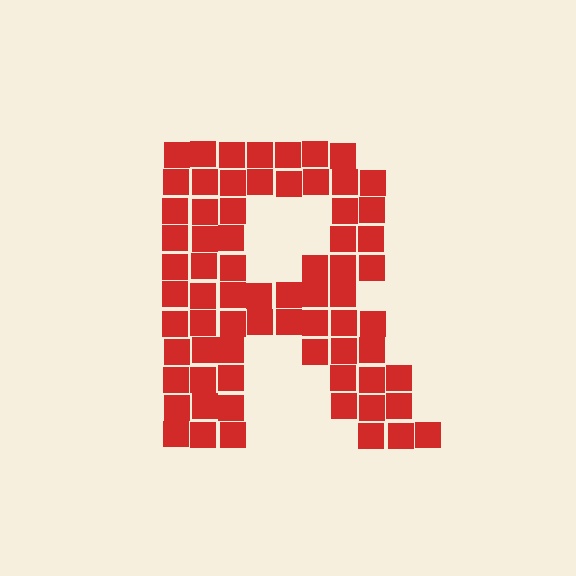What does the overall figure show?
The overall figure shows the letter R.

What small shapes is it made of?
It is made of small squares.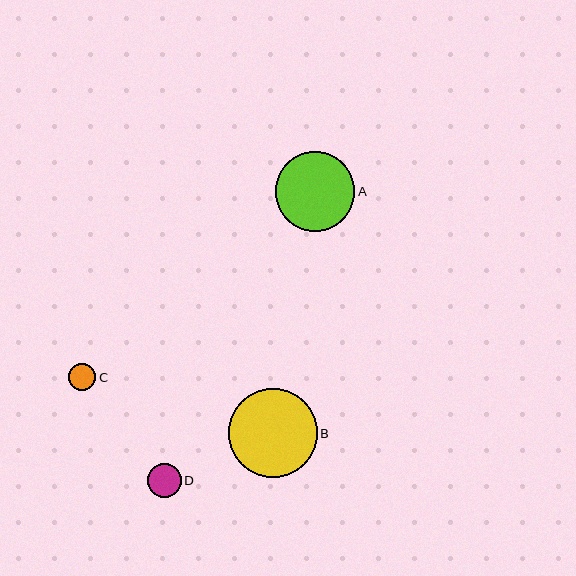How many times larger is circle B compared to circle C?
Circle B is approximately 3.3 times the size of circle C.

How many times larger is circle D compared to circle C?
Circle D is approximately 1.2 times the size of circle C.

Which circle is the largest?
Circle B is the largest with a size of approximately 89 pixels.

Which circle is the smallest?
Circle C is the smallest with a size of approximately 27 pixels.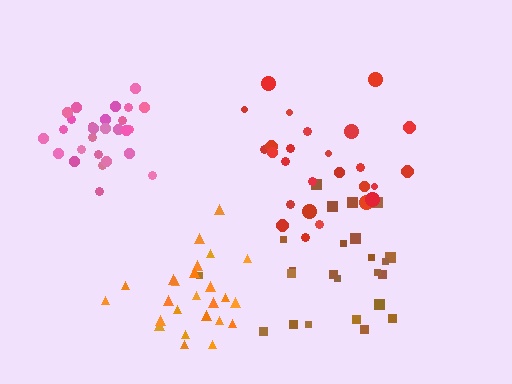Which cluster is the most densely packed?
Pink.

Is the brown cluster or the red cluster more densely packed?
Red.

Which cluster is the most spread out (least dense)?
Brown.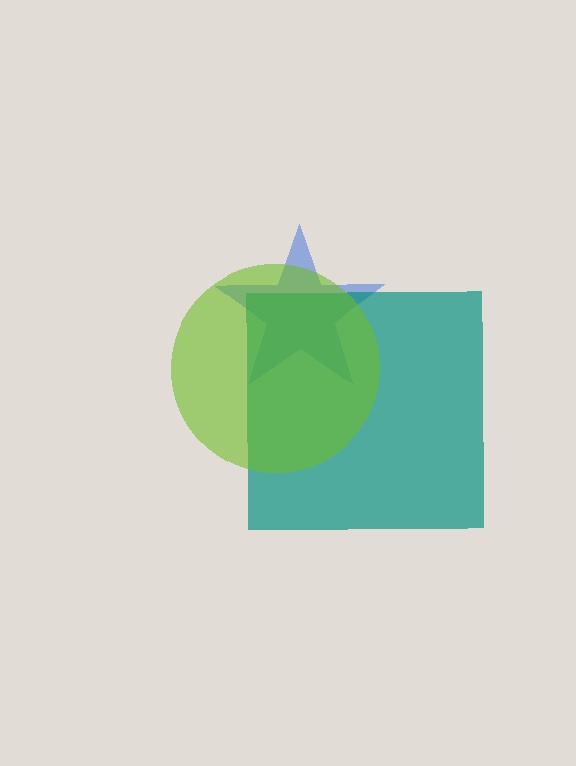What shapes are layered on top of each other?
The layered shapes are: a blue star, a teal square, a lime circle.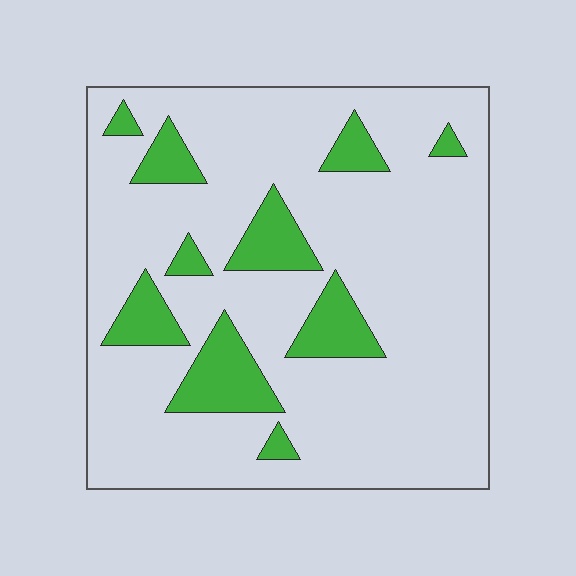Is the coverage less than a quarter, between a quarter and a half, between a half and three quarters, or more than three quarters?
Less than a quarter.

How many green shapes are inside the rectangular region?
10.